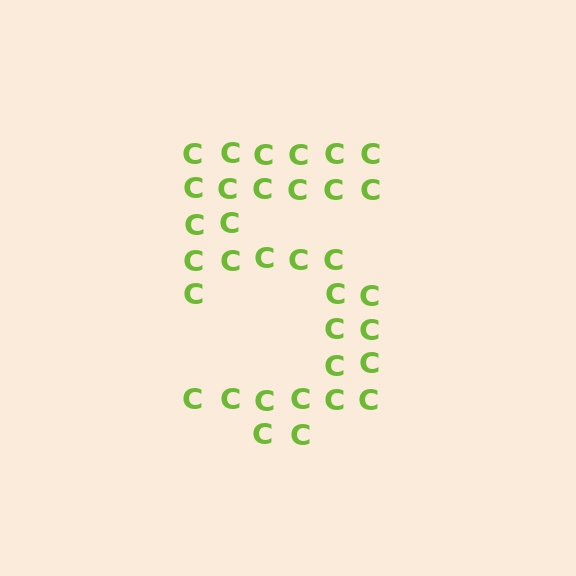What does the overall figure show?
The overall figure shows the digit 5.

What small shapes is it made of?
It is made of small letter C's.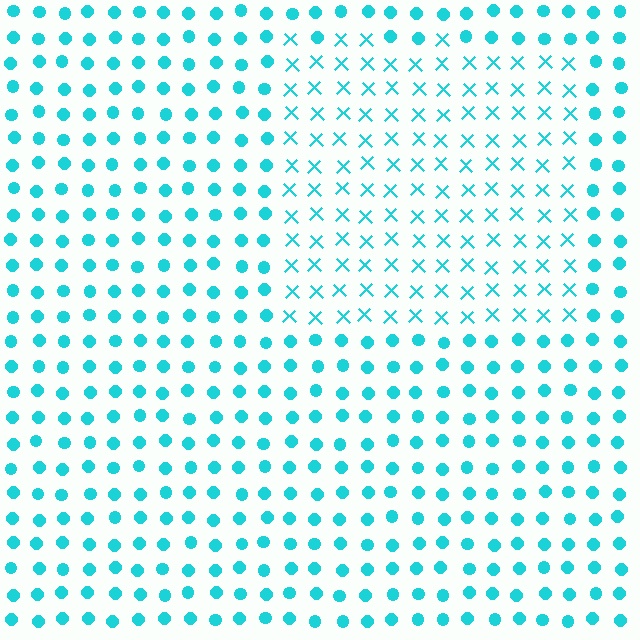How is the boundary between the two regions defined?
The boundary is defined by a change in element shape: X marks inside vs. circles outside. All elements share the same color and spacing.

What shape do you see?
I see a rectangle.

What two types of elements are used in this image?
The image uses X marks inside the rectangle region and circles outside it.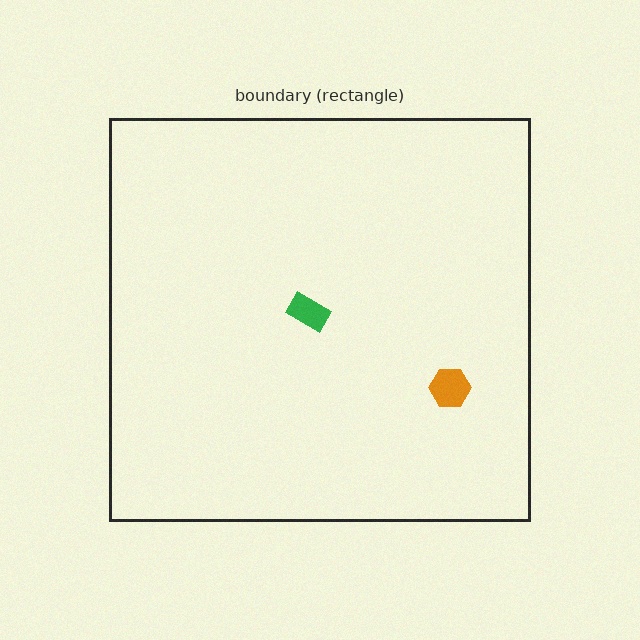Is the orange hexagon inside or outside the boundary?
Inside.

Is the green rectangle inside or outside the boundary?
Inside.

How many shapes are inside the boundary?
2 inside, 0 outside.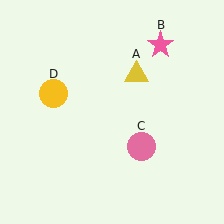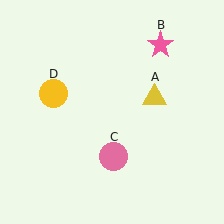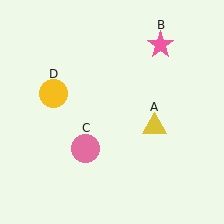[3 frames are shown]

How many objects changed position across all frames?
2 objects changed position: yellow triangle (object A), pink circle (object C).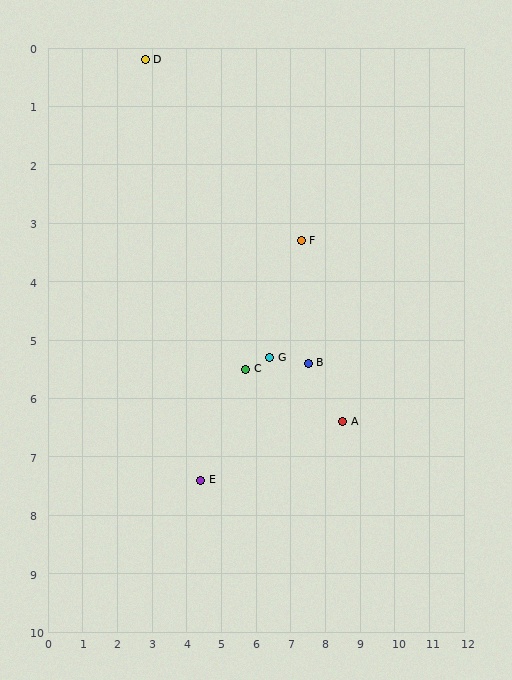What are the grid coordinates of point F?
Point F is at approximately (7.3, 3.3).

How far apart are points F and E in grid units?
Points F and E are about 5.0 grid units apart.